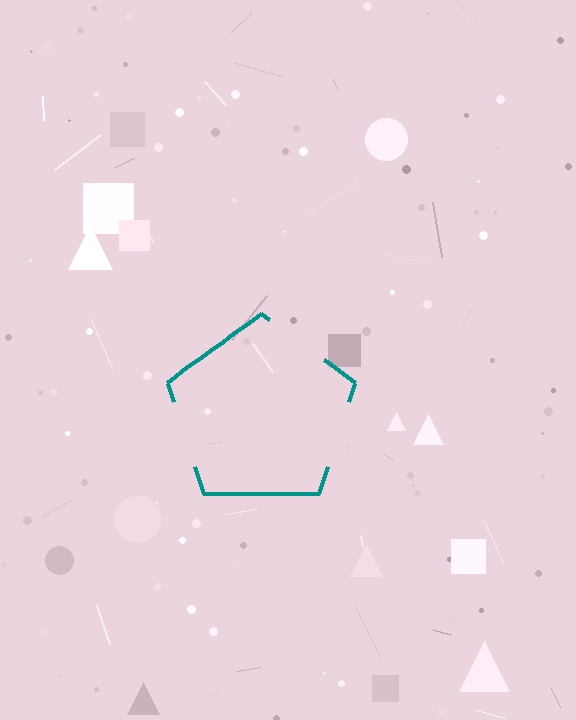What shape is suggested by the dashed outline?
The dashed outline suggests a pentagon.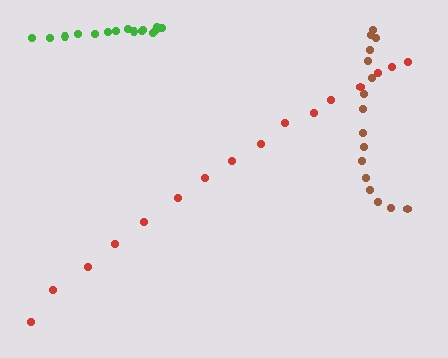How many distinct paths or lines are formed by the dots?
There are 3 distinct paths.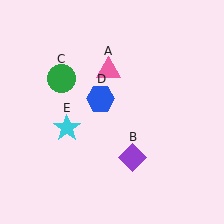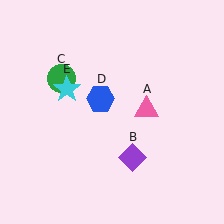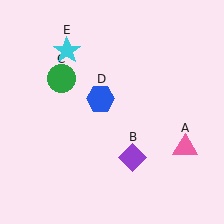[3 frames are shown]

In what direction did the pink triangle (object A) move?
The pink triangle (object A) moved down and to the right.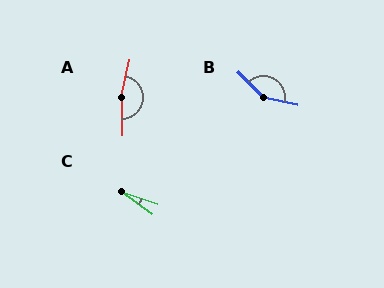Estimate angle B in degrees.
Approximately 147 degrees.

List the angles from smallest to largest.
C (17°), B (147°), A (167°).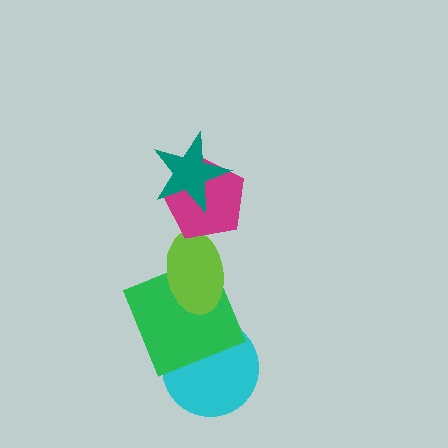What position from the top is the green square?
The green square is 4th from the top.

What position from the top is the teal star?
The teal star is 1st from the top.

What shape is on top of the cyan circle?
The green square is on top of the cyan circle.